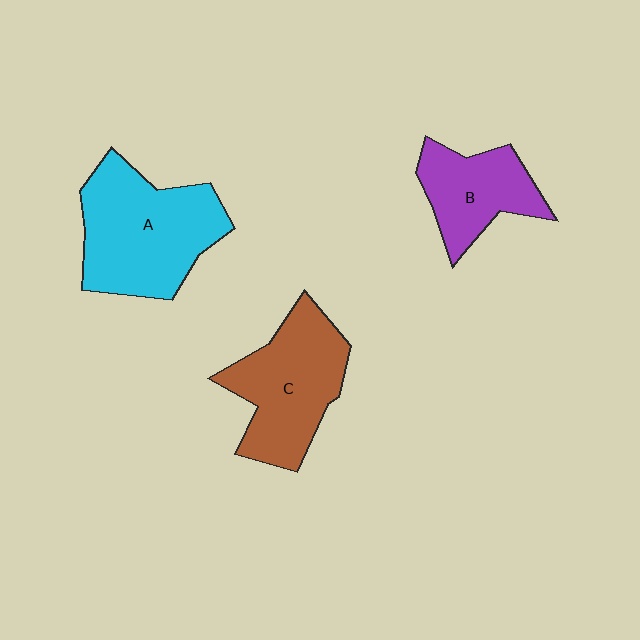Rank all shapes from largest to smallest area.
From largest to smallest: A (cyan), C (brown), B (purple).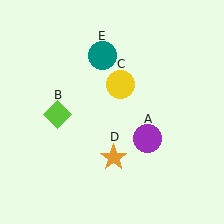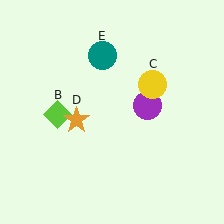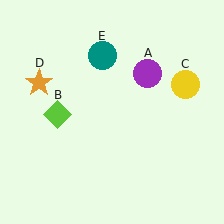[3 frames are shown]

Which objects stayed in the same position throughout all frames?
Lime diamond (object B) and teal circle (object E) remained stationary.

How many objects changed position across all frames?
3 objects changed position: purple circle (object A), yellow circle (object C), orange star (object D).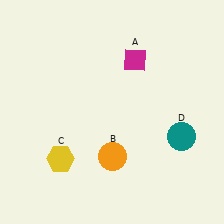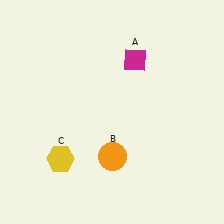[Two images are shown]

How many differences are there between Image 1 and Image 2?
There is 1 difference between the two images.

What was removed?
The teal circle (D) was removed in Image 2.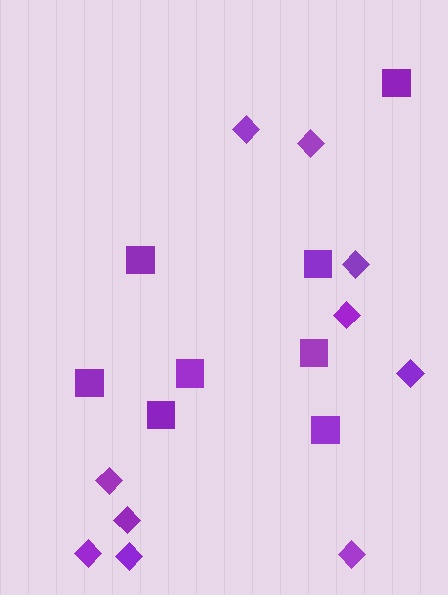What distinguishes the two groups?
There are 2 groups: one group of squares (8) and one group of diamonds (10).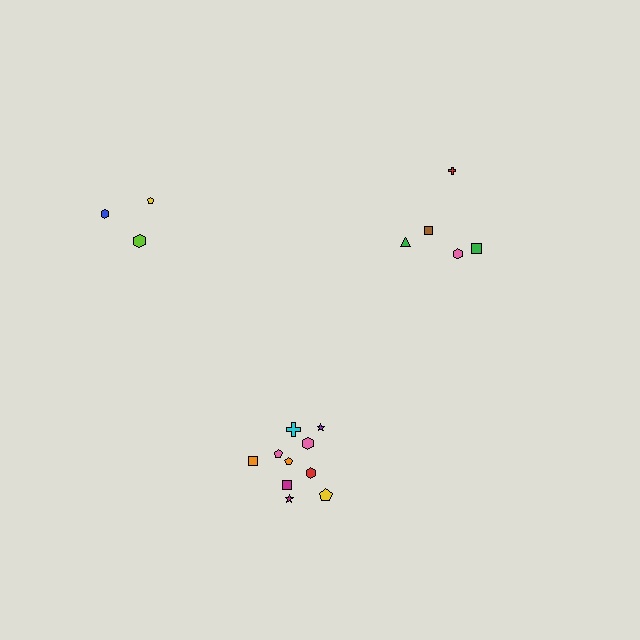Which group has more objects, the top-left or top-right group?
The top-right group.